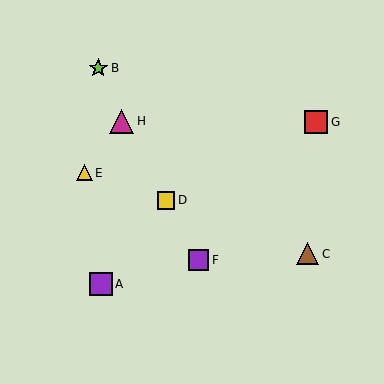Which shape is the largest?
The magenta triangle (labeled H) is the largest.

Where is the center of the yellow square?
The center of the yellow square is at (166, 200).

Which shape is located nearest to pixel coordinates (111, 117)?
The magenta triangle (labeled H) at (122, 121) is nearest to that location.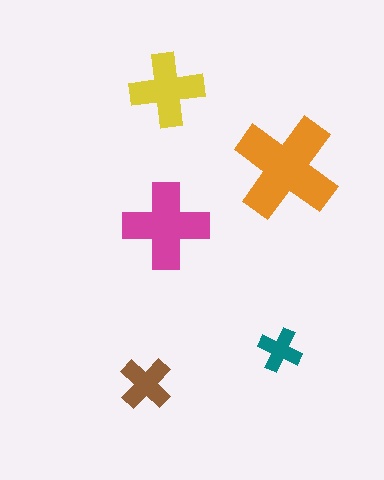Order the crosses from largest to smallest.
the orange one, the magenta one, the yellow one, the brown one, the teal one.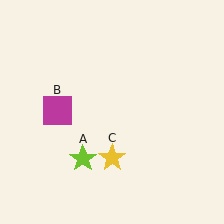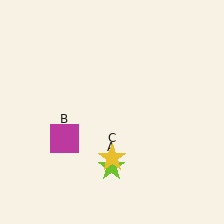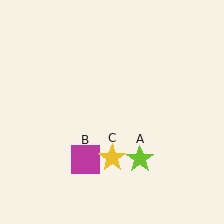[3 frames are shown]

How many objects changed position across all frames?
2 objects changed position: lime star (object A), magenta square (object B).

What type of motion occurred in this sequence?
The lime star (object A), magenta square (object B) rotated counterclockwise around the center of the scene.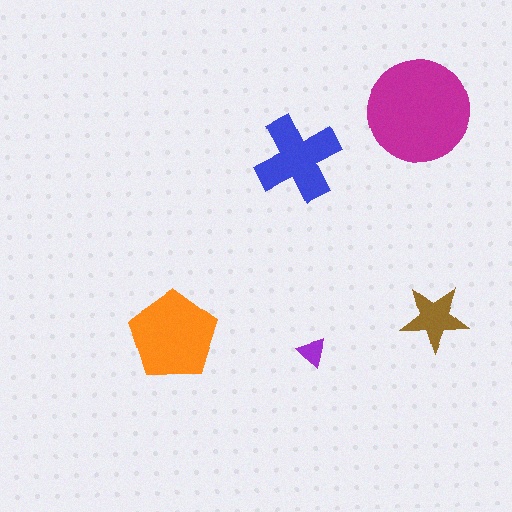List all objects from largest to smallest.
The magenta circle, the orange pentagon, the blue cross, the brown star, the purple triangle.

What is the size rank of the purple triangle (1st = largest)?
5th.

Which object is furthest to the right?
The brown star is rightmost.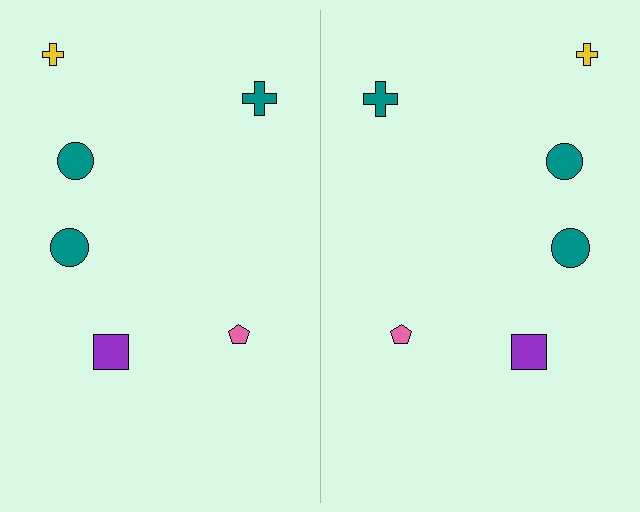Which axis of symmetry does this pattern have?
The pattern has a vertical axis of symmetry running through the center of the image.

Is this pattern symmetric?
Yes, this pattern has bilateral (reflection) symmetry.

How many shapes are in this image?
There are 12 shapes in this image.